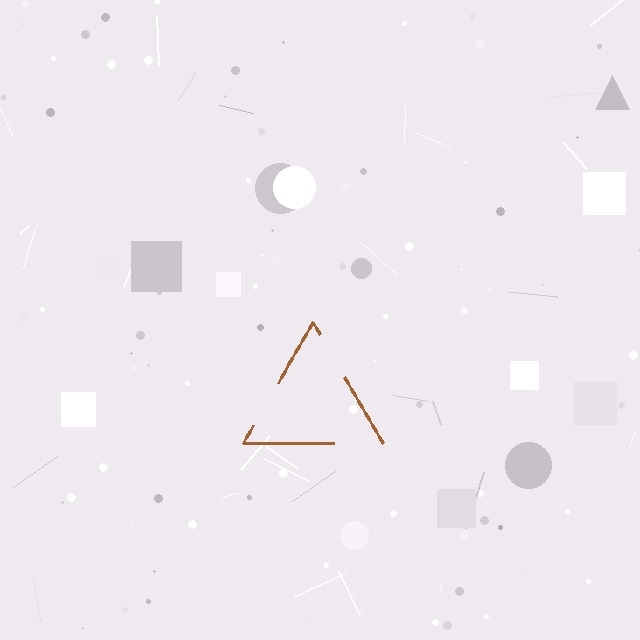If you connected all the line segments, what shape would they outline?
They would outline a triangle.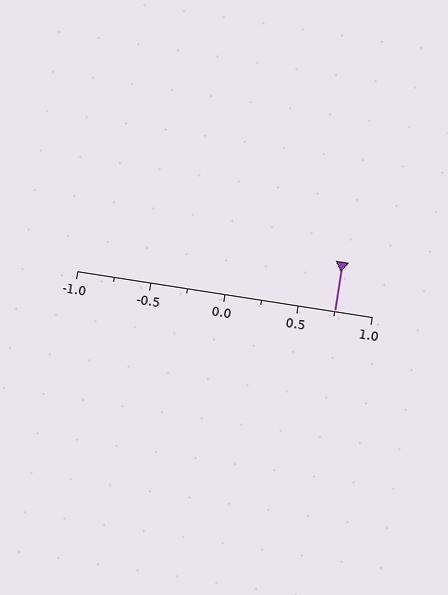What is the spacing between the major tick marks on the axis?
The major ticks are spaced 0.5 apart.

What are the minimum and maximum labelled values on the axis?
The axis runs from -1.0 to 1.0.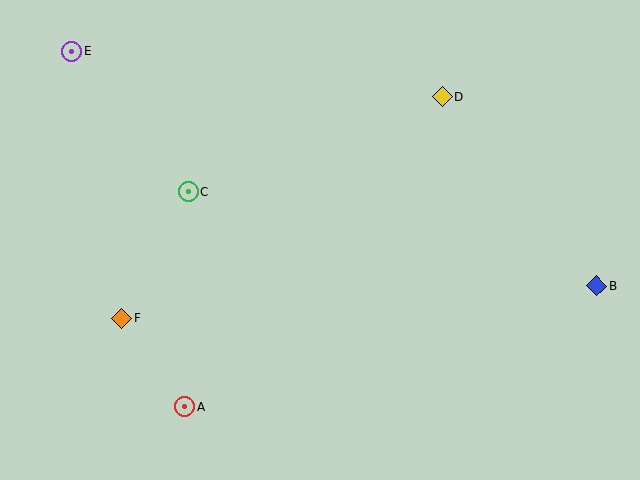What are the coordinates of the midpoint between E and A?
The midpoint between E and A is at (128, 229).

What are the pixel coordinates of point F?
Point F is at (121, 318).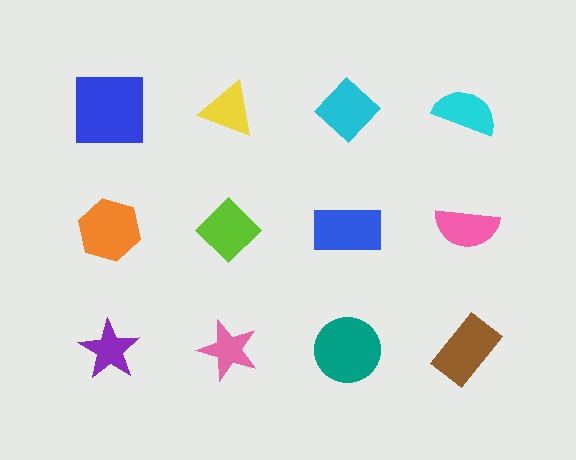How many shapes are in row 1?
4 shapes.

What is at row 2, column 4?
A pink semicircle.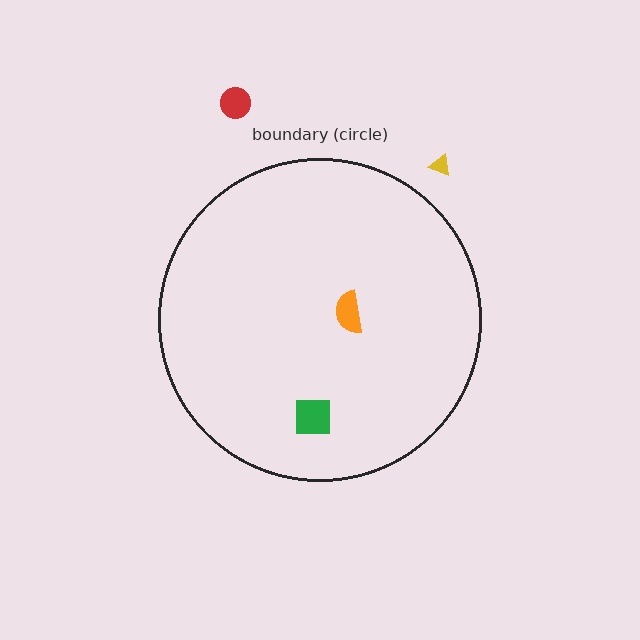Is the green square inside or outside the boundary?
Inside.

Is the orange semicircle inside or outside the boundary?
Inside.